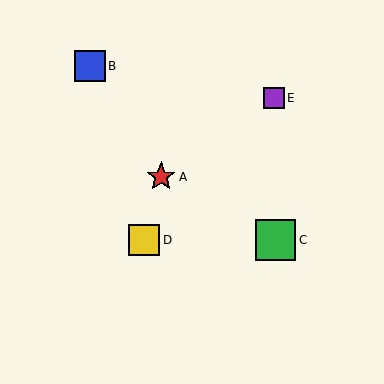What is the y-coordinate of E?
Object E is at y≈98.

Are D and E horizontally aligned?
No, D is at y≈240 and E is at y≈98.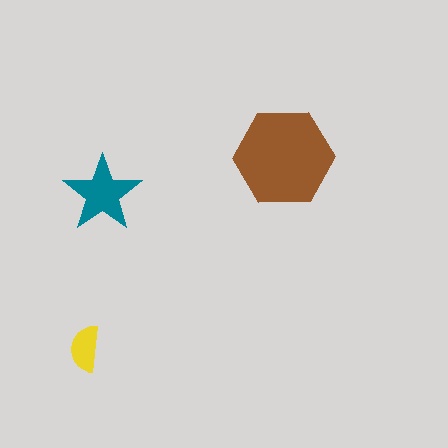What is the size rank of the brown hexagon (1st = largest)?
1st.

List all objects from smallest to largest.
The yellow semicircle, the teal star, the brown hexagon.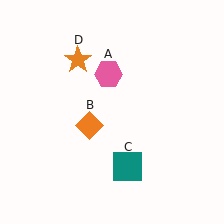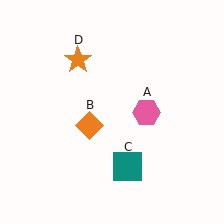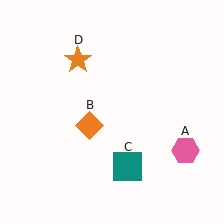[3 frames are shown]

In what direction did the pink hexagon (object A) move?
The pink hexagon (object A) moved down and to the right.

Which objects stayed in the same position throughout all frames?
Orange diamond (object B) and teal square (object C) and orange star (object D) remained stationary.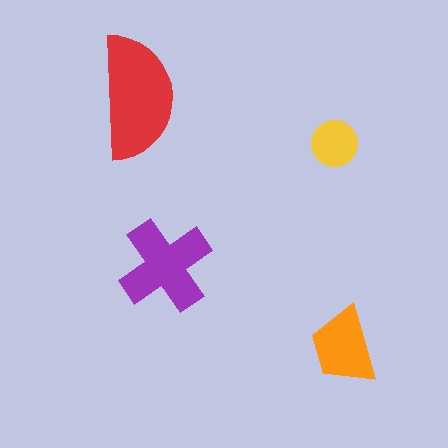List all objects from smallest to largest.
The yellow circle, the orange trapezoid, the purple cross, the red semicircle.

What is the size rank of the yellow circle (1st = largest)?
4th.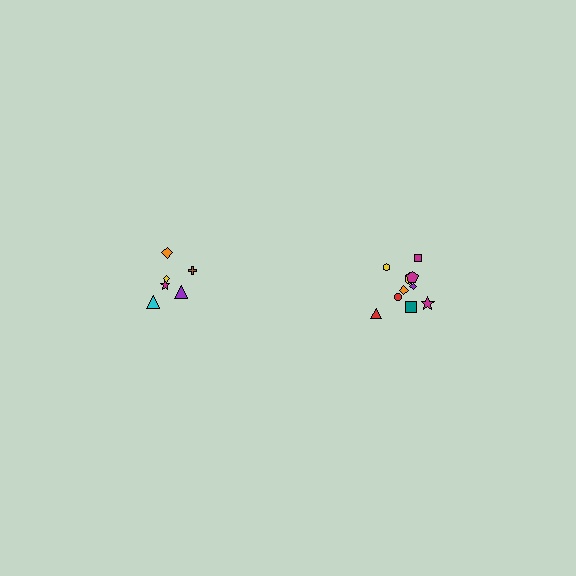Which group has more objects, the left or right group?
The right group.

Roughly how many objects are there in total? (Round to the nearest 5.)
Roughly 15 objects in total.